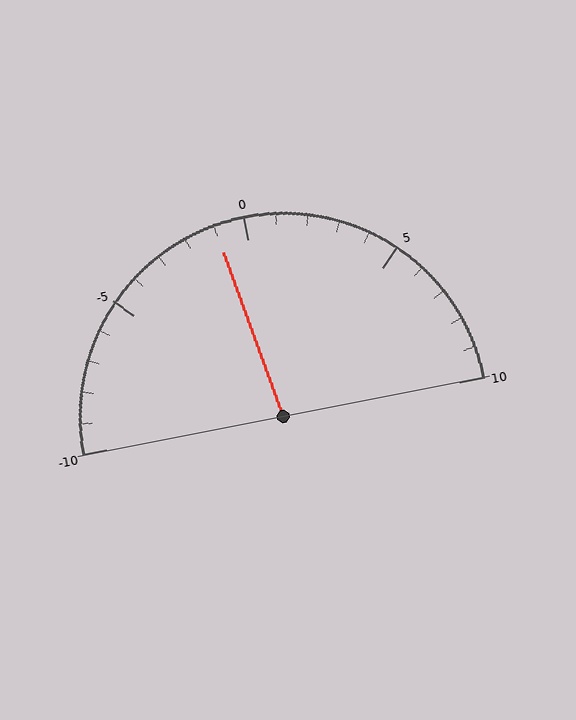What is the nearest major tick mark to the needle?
The nearest major tick mark is 0.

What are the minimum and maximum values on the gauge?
The gauge ranges from -10 to 10.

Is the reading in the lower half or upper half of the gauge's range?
The reading is in the lower half of the range (-10 to 10).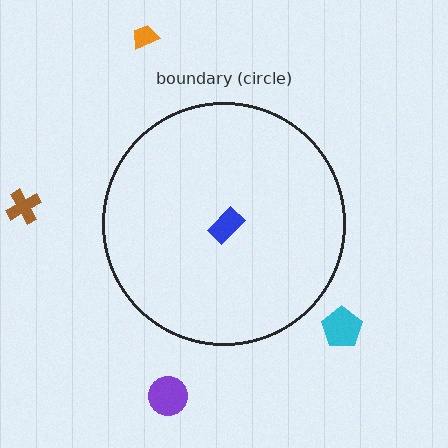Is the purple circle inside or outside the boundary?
Outside.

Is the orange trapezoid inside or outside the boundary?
Outside.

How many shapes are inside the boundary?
1 inside, 4 outside.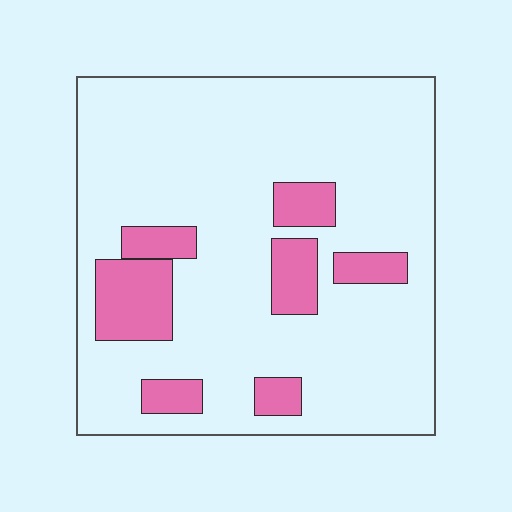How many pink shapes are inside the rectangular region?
7.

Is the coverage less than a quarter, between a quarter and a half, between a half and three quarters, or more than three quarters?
Less than a quarter.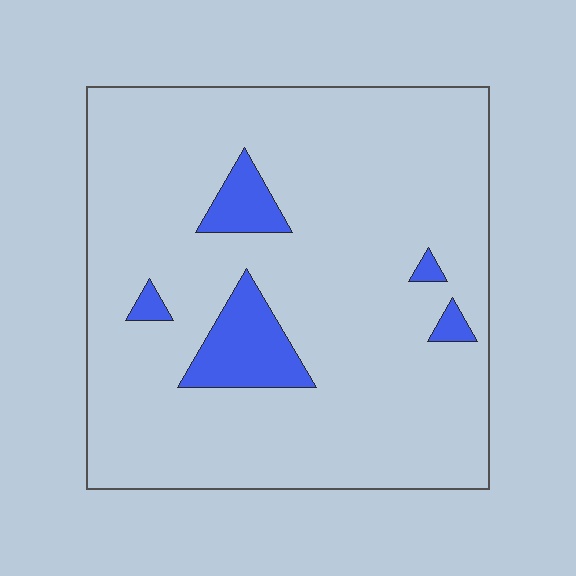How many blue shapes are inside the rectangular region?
5.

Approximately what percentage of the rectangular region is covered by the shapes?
Approximately 10%.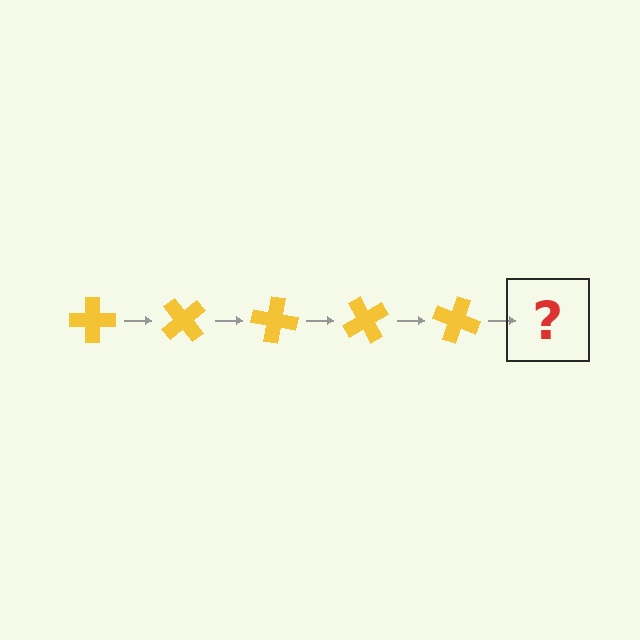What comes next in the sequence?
The next element should be a yellow cross rotated 250 degrees.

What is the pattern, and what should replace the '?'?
The pattern is that the cross rotates 50 degrees each step. The '?' should be a yellow cross rotated 250 degrees.